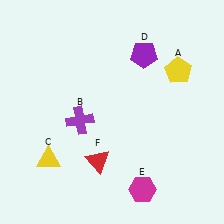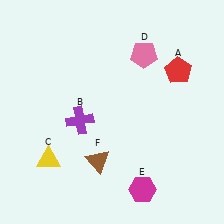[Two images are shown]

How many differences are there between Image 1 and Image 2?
There are 3 differences between the two images.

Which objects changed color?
A changed from yellow to red. D changed from purple to pink. F changed from red to brown.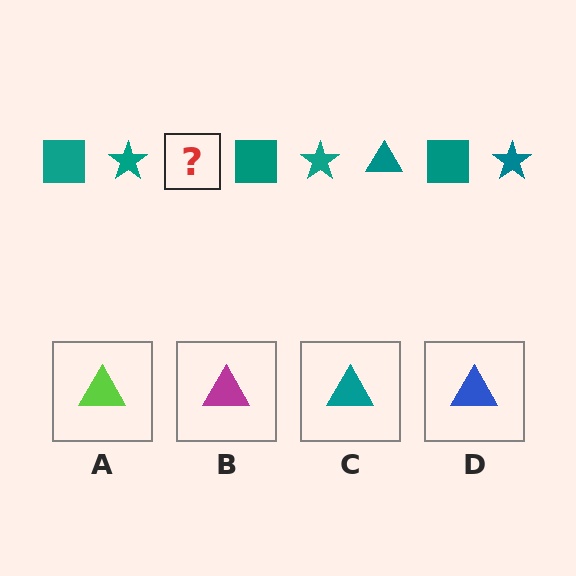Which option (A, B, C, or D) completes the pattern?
C.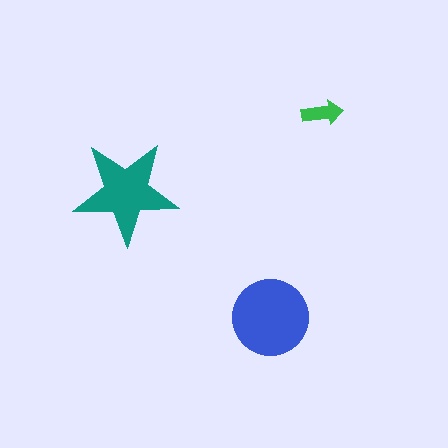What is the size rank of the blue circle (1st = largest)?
1st.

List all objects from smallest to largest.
The green arrow, the teal star, the blue circle.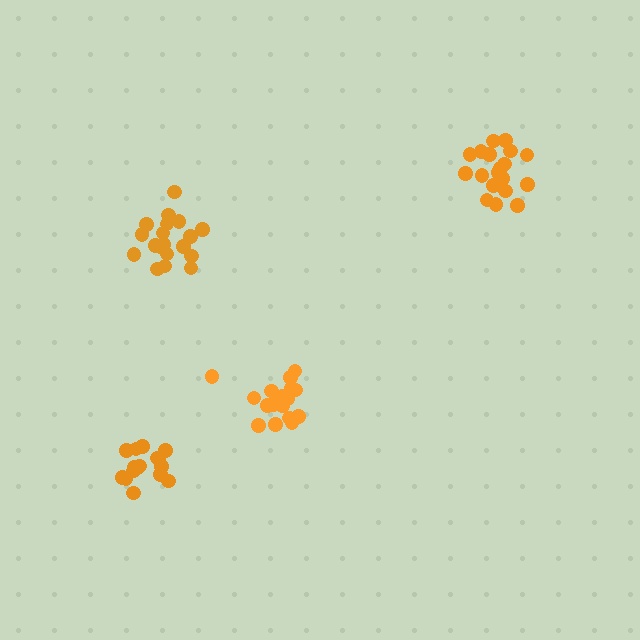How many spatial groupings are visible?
There are 4 spatial groupings.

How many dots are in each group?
Group 1: 19 dots, Group 2: 18 dots, Group 3: 20 dots, Group 4: 16 dots (73 total).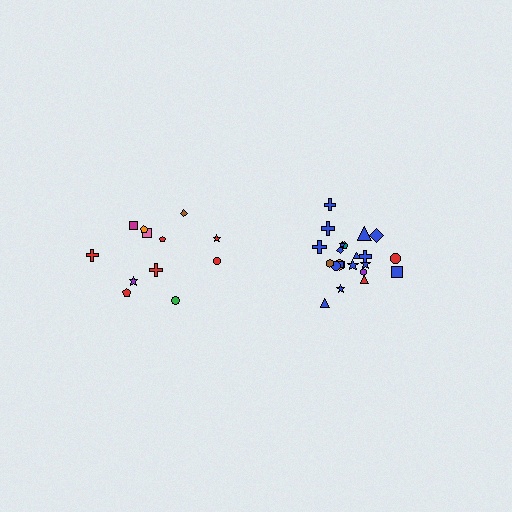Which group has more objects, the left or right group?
The right group.